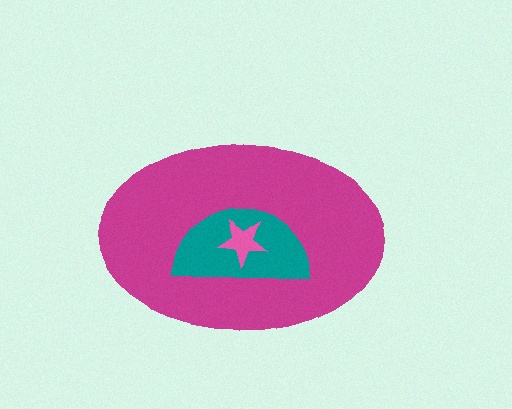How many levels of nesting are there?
3.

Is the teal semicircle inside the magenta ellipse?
Yes.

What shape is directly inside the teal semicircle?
The pink star.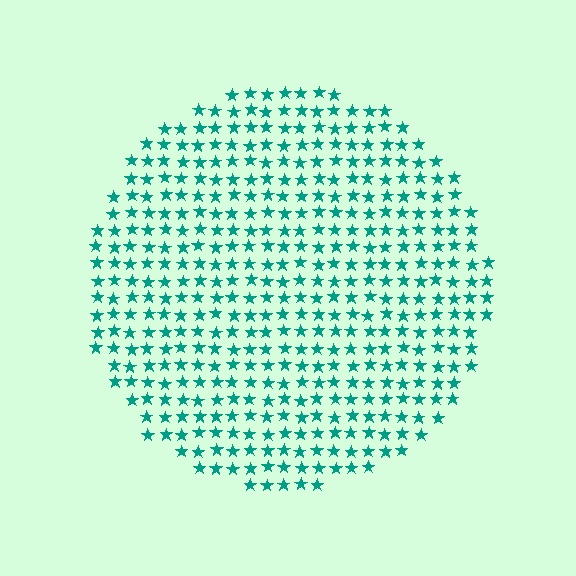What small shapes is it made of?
It is made of small stars.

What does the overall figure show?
The overall figure shows a circle.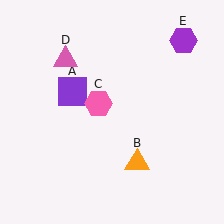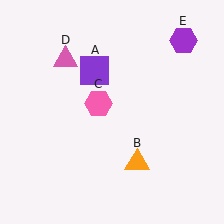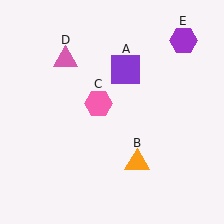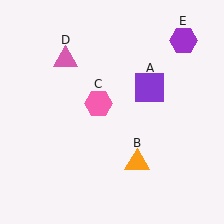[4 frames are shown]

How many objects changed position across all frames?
1 object changed position: purple square (object A).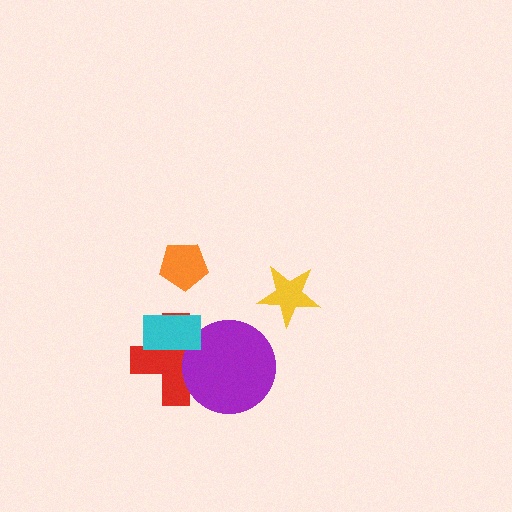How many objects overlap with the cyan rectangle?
2 objects overlap with the cyan rectangle.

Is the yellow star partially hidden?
No, no other shape covers it.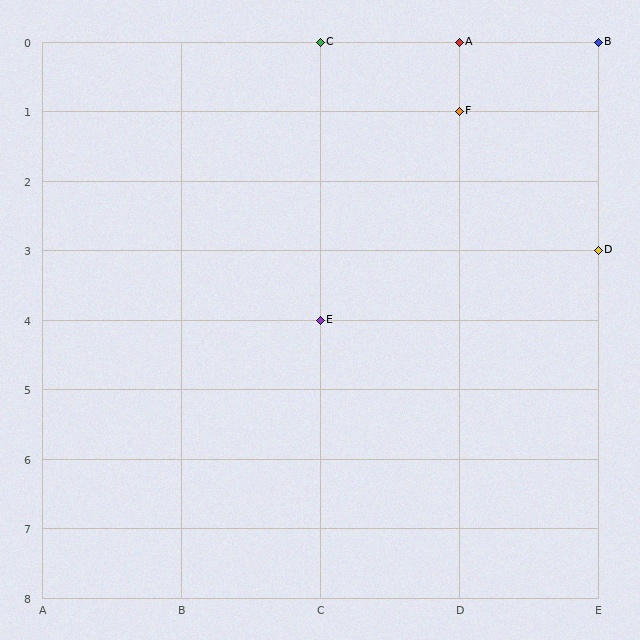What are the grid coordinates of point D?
Point D is at grid coordinates (E, 3).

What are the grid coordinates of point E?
Point E is at grid coordinates (C, 4).